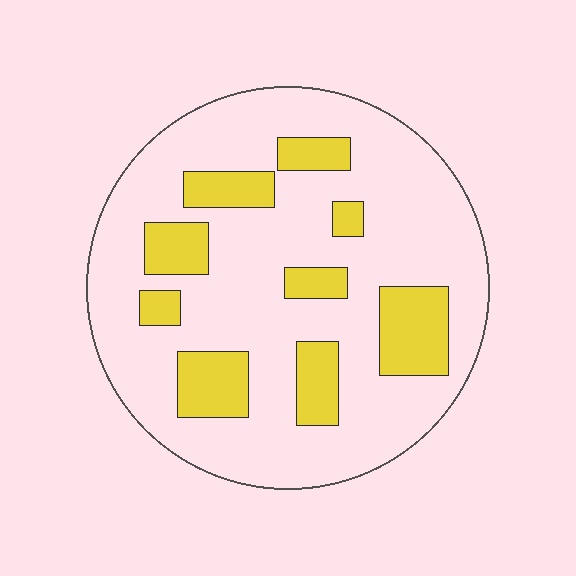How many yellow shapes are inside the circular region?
9.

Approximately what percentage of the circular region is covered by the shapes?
Approximately 25%.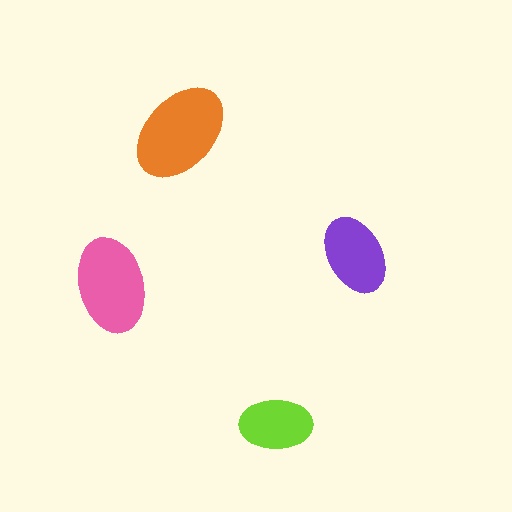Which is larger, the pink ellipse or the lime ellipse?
The pink one.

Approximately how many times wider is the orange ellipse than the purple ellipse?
About 1.5 times wider.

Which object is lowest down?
The lime ellipse is bottommost.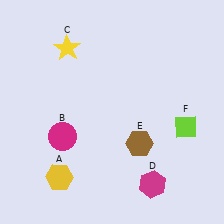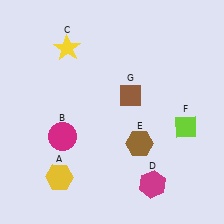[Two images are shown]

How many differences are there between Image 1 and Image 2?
There is 1 difference between the two images.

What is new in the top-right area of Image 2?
A brown diamond (G) was added in the top-right area of Image 2.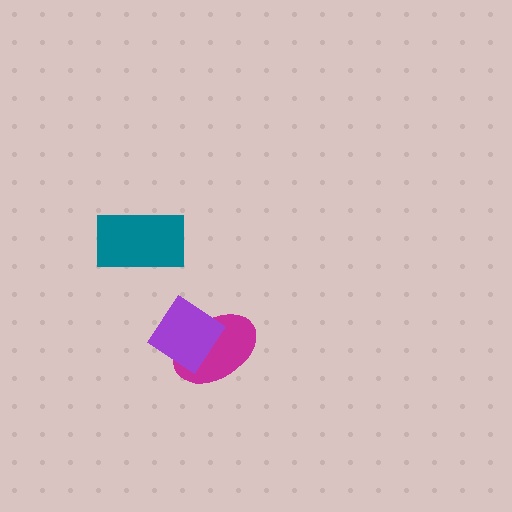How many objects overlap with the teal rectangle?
0 objects overlap with the teal rectangle.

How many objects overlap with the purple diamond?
1 object overlaps with the purple diamond.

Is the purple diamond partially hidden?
No, no other shape covers it.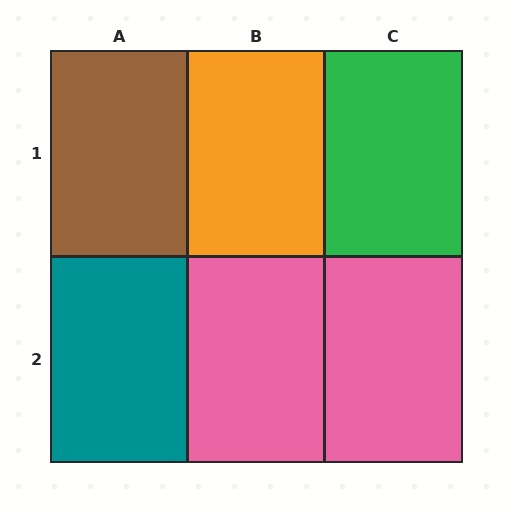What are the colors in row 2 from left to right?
Teal, pink, pink.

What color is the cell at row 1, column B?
Orange.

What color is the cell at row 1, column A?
Brown.